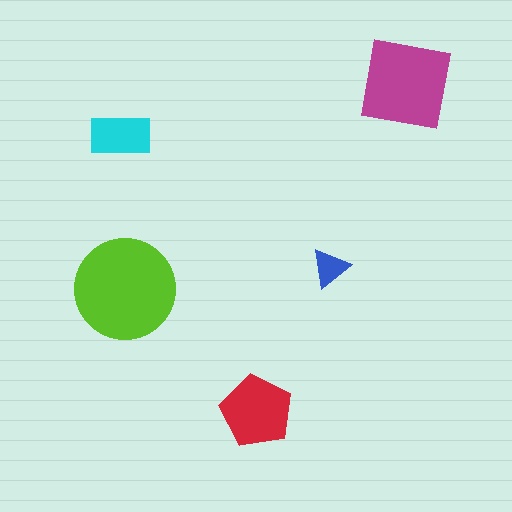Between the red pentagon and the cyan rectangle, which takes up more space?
The red pentagon.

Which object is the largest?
The lime circle.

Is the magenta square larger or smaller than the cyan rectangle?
Larger.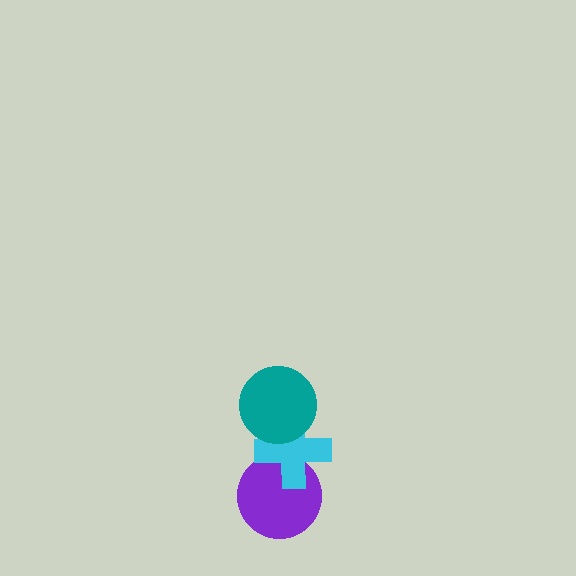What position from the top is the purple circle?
The purple circle is 3rd from the top.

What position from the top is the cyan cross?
The cyan cross is 2nd from the top.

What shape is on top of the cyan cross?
The teal circle is on top of the cyan cross.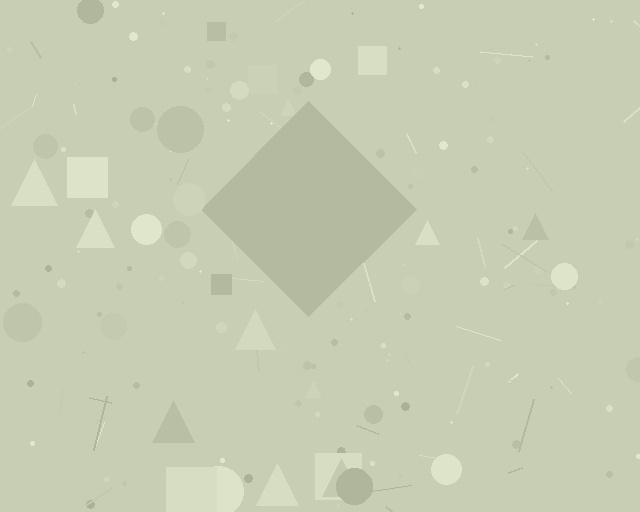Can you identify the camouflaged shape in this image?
The camouflaged shape is a diamond.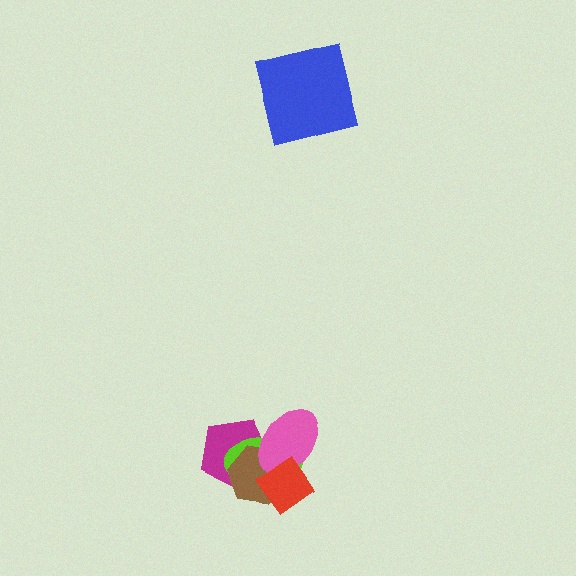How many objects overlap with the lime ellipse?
4 objects overlap with the lime ellipse.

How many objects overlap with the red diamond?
4 objects overlap with the red diamond.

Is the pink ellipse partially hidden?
Yes, it is partially covered by another shape.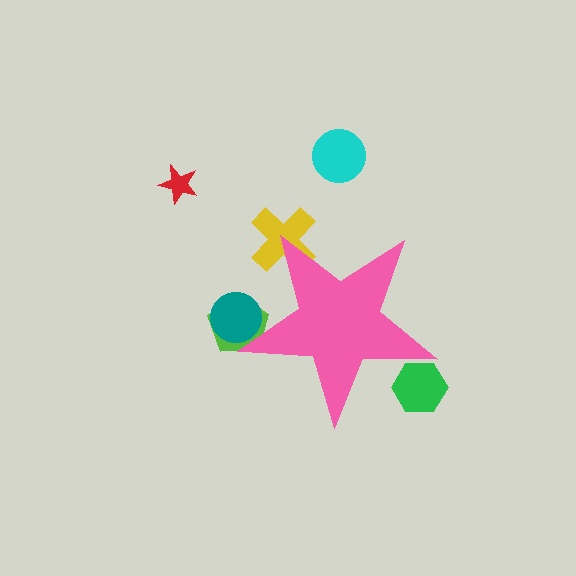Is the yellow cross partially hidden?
Yes, the yellow cross is partially hidden behind the pink star.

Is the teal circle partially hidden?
Yes, the teal circle is partially hidden behind the pink star.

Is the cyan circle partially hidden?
No, the cyan circle is fully visible.